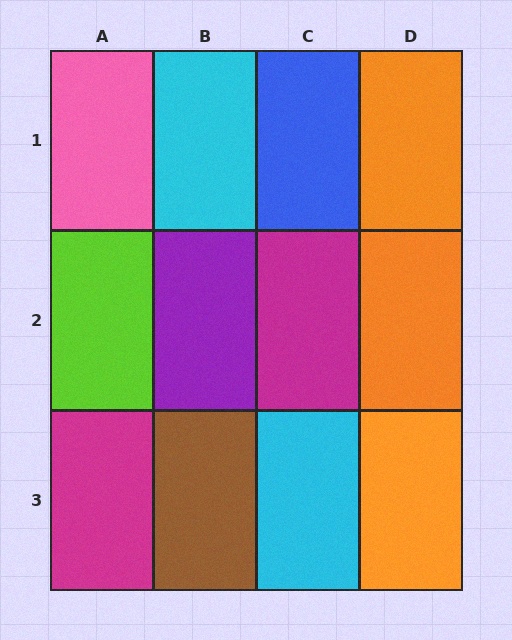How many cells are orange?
3 cells are orange.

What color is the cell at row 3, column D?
Orange.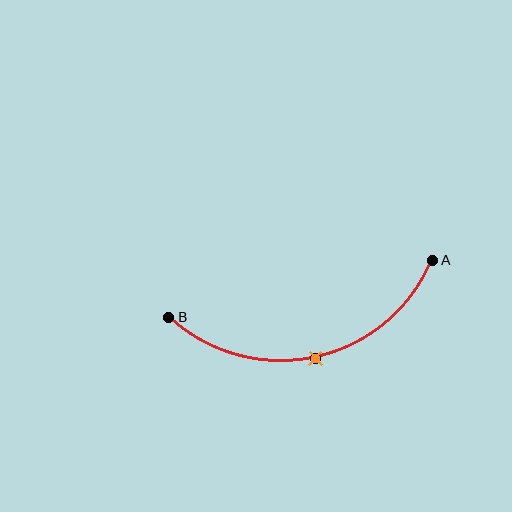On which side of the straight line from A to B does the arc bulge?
The arc bulges below the straight line connecting A and B.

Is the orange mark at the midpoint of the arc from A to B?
Yes. The orange mark lies on the arc at equal arc-length from both A and B — it is the arc midpoint.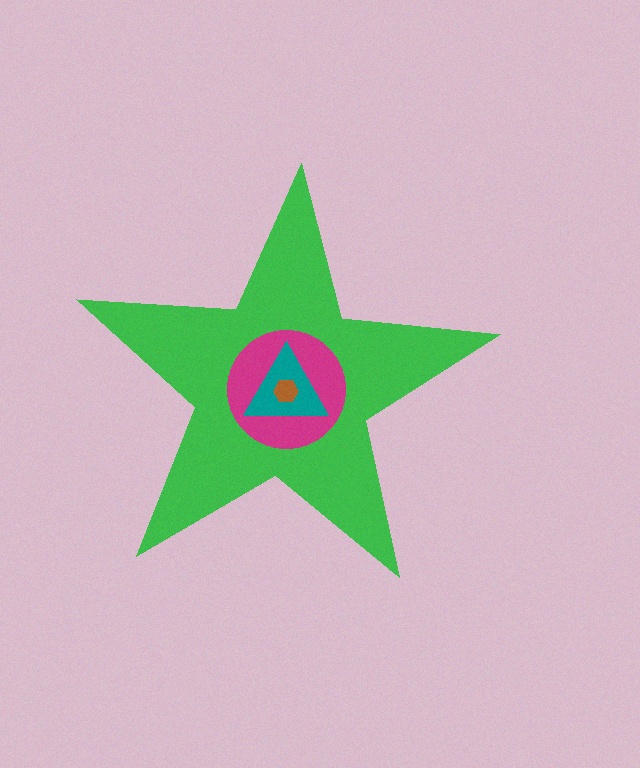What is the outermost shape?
The green star.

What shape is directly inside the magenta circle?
The teal triangle.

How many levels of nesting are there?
4.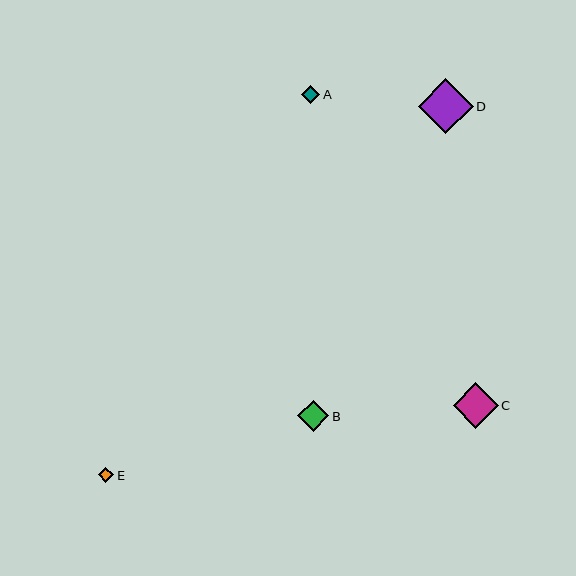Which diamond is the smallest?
Diamond E is the smallest with a size of approximately 15 pixels.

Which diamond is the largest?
Diamond D is the largest with a size of approximately 55 pixels.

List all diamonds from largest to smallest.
From largest to smallest: D, C, B, A, E.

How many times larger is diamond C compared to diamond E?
Diamond C is approximately 2.9 times the size of diamond E.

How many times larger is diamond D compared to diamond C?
Diamond D is approximately 1.2 times the size of diamond C.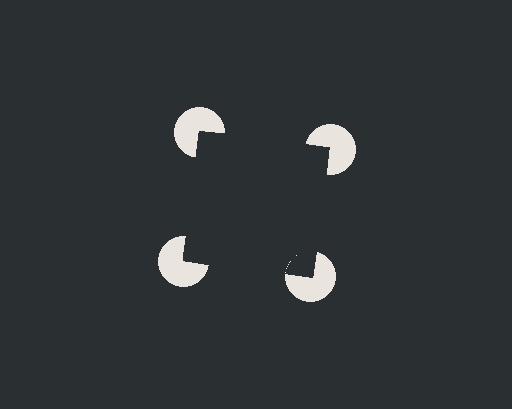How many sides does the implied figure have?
4 sides.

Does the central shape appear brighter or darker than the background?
It typically appears slightly darker than the background, even though no actual brightness change is drawn.